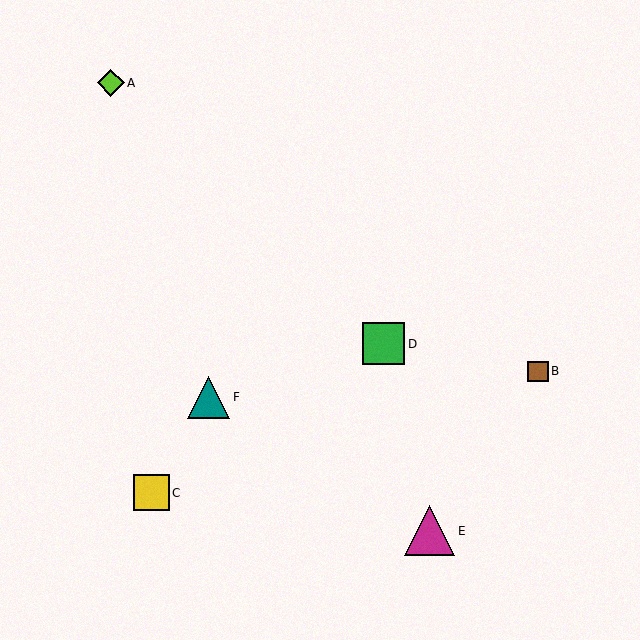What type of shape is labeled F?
Shape F is a teal triangle.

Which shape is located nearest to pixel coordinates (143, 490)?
The yellow square (labeled C) at (151, 493) is nearest to that location.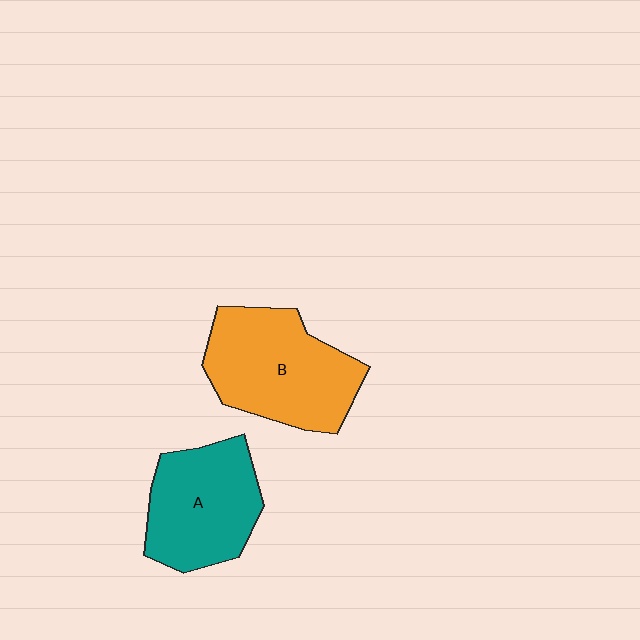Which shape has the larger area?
Shape B (orange).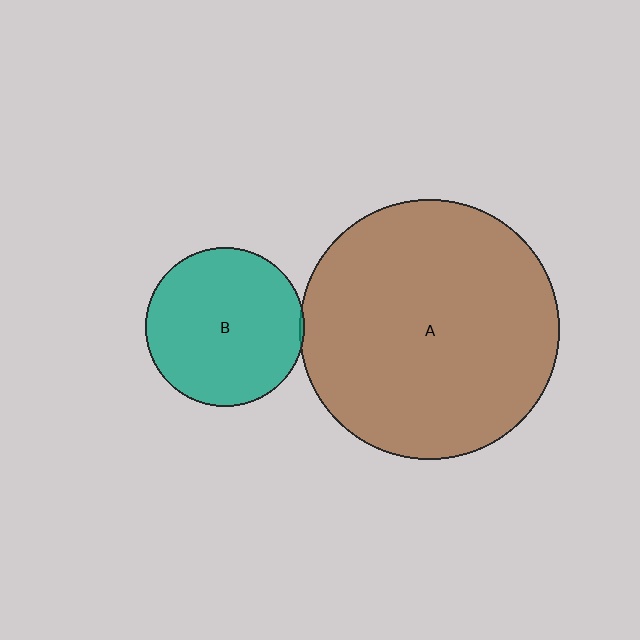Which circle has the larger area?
Circle A (brown).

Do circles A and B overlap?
Yes.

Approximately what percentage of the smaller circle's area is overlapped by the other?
Approximately 5%.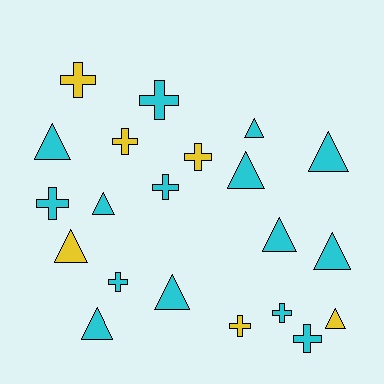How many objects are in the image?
There are 21 objects.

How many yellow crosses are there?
There are 4 yellow crosses.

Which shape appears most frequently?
Triangle, with 11 objects.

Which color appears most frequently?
Cyan, with 15 objects.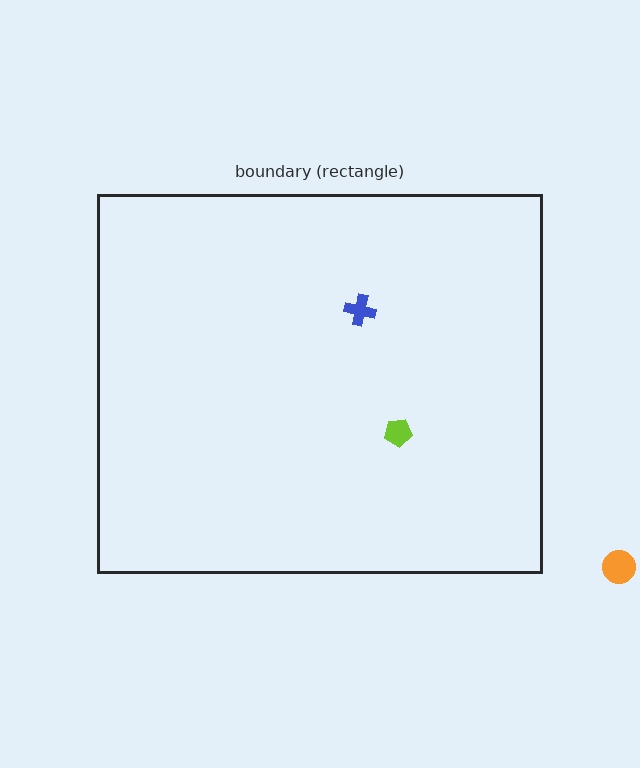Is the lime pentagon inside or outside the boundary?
Inside.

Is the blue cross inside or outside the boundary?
Inside.